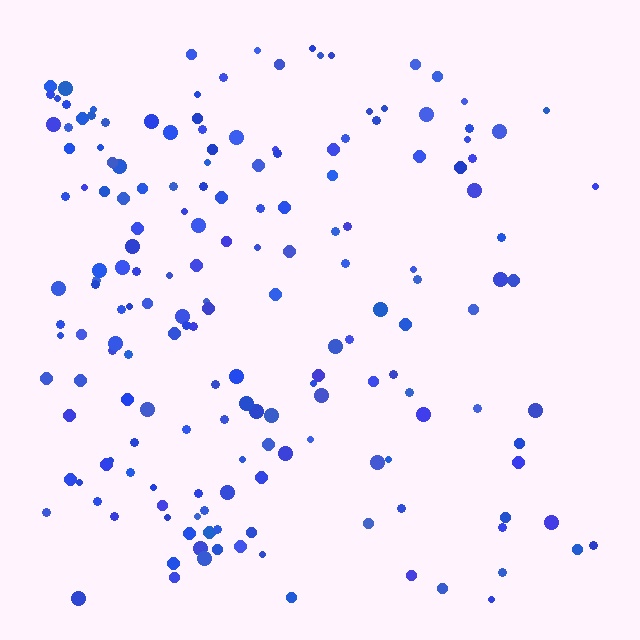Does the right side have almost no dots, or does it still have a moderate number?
Still a moderate number, just noticeably fewer than the left.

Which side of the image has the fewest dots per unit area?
The right.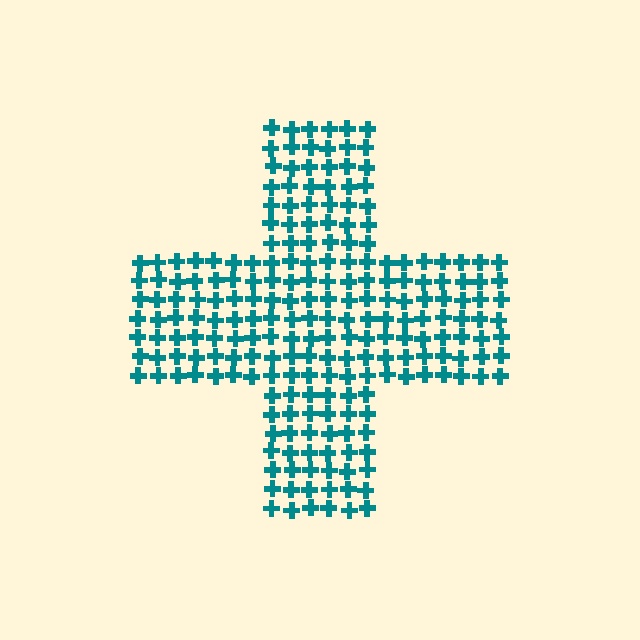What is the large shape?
The large shape is a cross.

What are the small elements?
The small elements are crosses.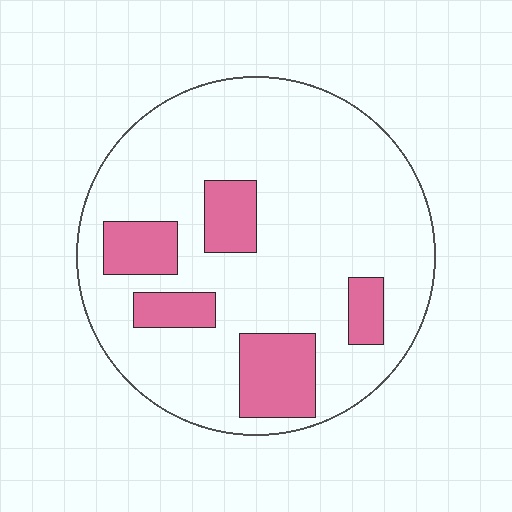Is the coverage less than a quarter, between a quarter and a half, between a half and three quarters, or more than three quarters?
Less than a quarter.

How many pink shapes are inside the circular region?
5.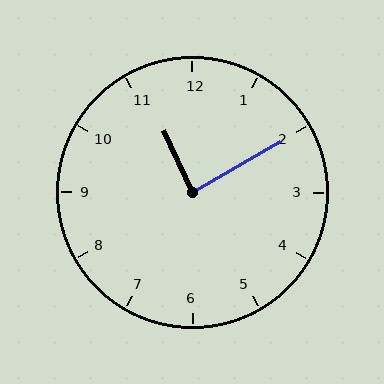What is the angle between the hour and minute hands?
Approximately 85 degrees.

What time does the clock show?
11:10.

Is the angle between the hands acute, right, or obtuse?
It is right.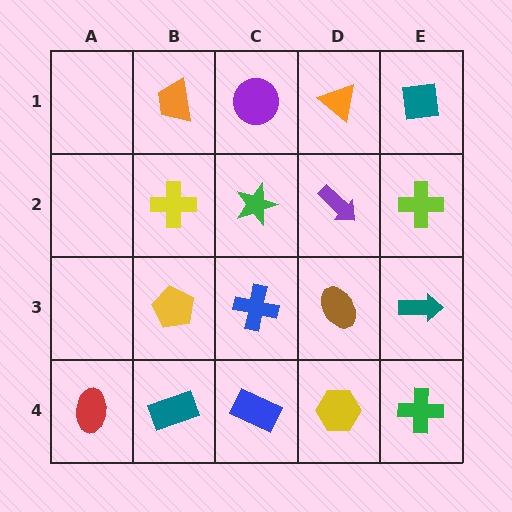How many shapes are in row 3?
4 shapes.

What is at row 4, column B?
A teal rectangle.